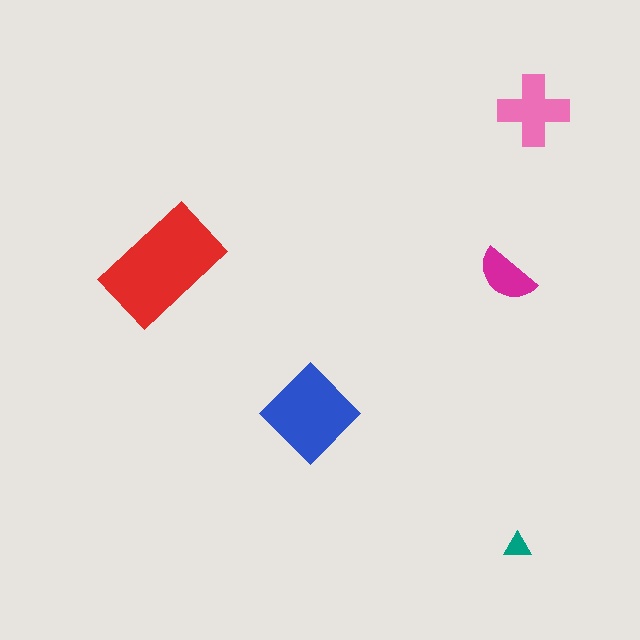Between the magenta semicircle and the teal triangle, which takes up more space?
The magenta semicircle.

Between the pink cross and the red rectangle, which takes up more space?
The red rectangle.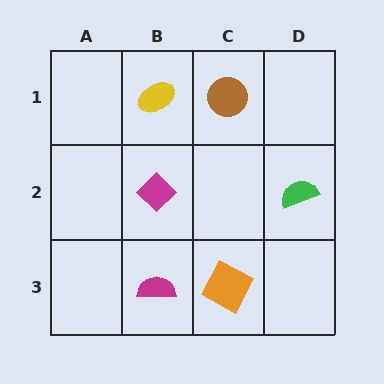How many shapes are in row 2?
2 shapes.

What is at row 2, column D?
A green semicircle.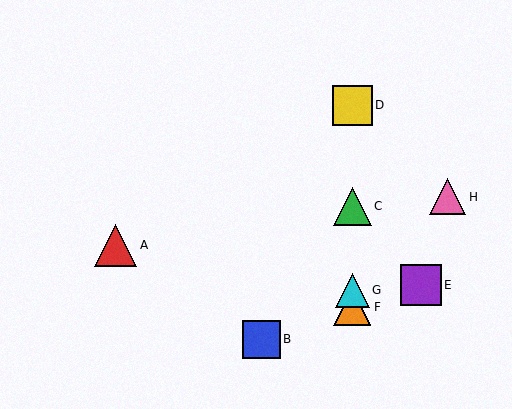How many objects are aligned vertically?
4 objects (C, D, F, G) are aligned vertically.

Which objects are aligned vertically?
Objects C, D, F, G are aligned vertically.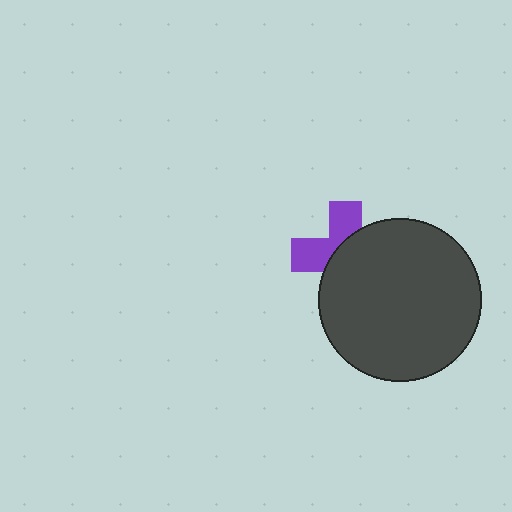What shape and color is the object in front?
The object in front is a dark gray circle.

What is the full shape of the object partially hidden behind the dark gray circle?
The partially hidden object is a purple cross.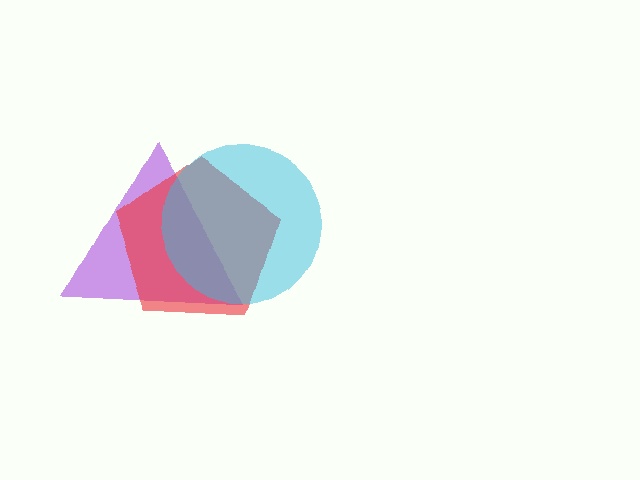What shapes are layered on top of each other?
The layered shapes are: a purple triangle, a red pentagon, a cyan circle.